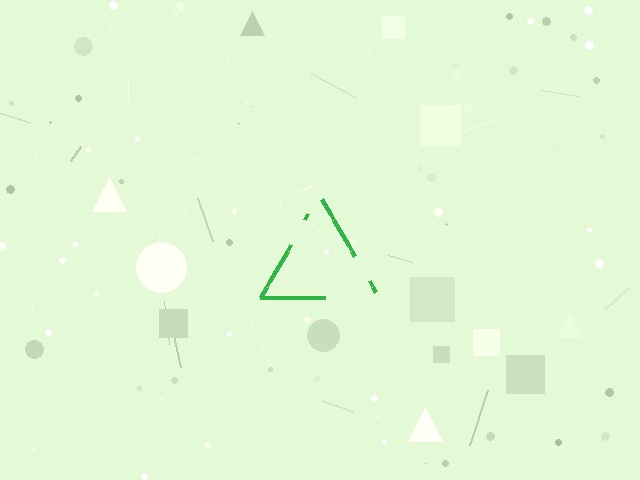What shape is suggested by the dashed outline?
The dashed outline suggests a triangle.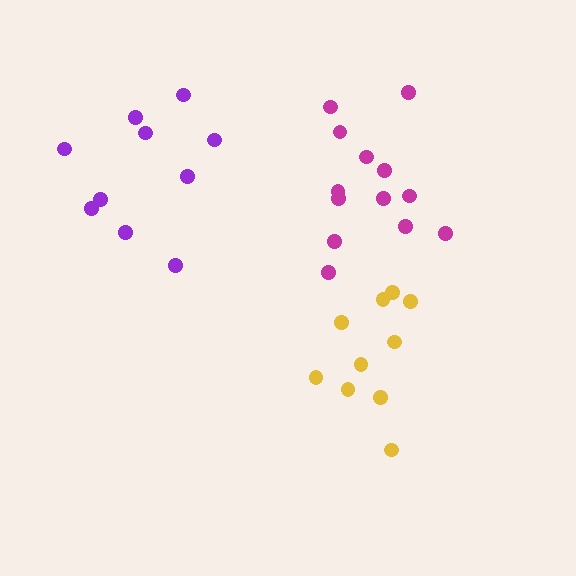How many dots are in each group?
Group 1: 13 dots, Group 2: 10 dots, Group 3: 10 dots (33 total).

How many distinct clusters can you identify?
There are 3 distinct clusters.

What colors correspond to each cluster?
The clusters are colored: magenta, yellow, purple.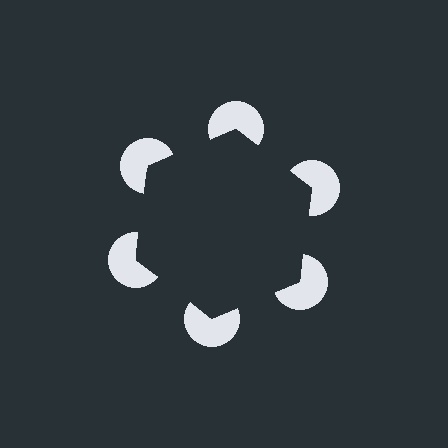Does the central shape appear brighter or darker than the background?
It typically appears slightly darker than the background, even though no actual brightness change is drawn.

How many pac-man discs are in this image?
There are 6 — one at each vertex of the illusory hexagon.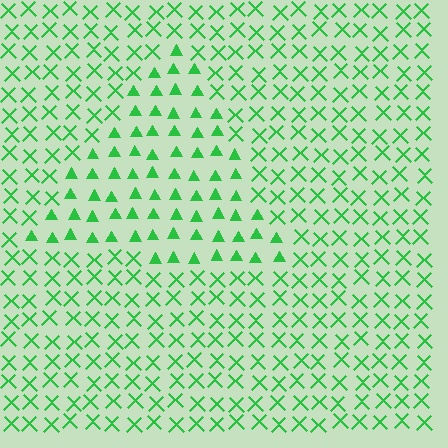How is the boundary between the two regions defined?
The boundary is defined by a change in element shape: triangles inside vs. X marks outside. All elements share the same color and spacing.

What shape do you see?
I see a triangle.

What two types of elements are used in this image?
The image uses triangles inside the triangle region and X marks outside it.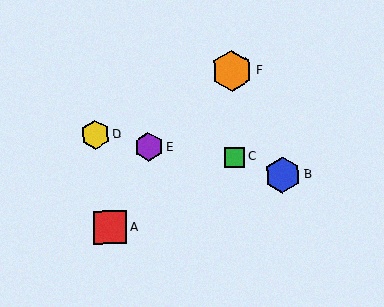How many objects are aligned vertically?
2 objects (C, F) are aligned vertically.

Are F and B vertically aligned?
No, F is at x≈232 and B is at x≈283.